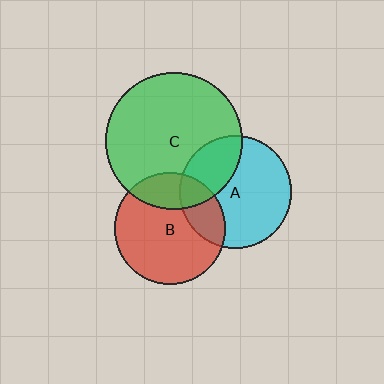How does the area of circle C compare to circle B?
Approximately 1.5 times.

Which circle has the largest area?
Circle C (green).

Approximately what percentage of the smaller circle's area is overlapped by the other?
Approximately 20%.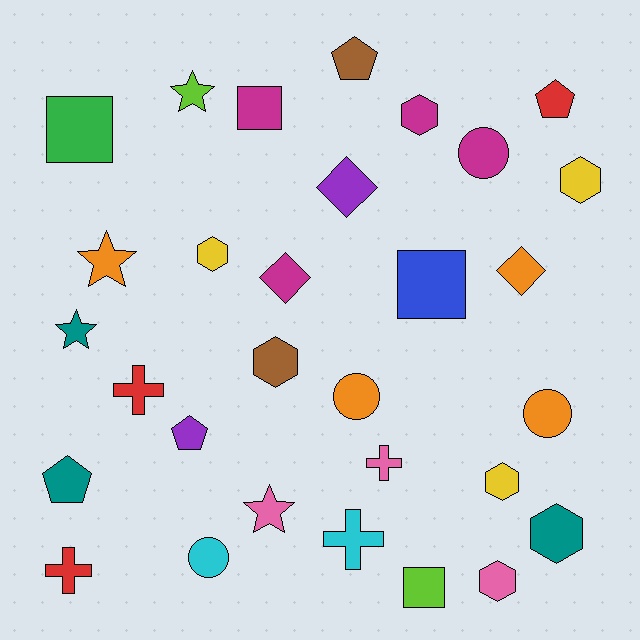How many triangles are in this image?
There are no triangles.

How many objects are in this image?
There are 30 objects.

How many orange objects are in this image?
There are 4 orange objects.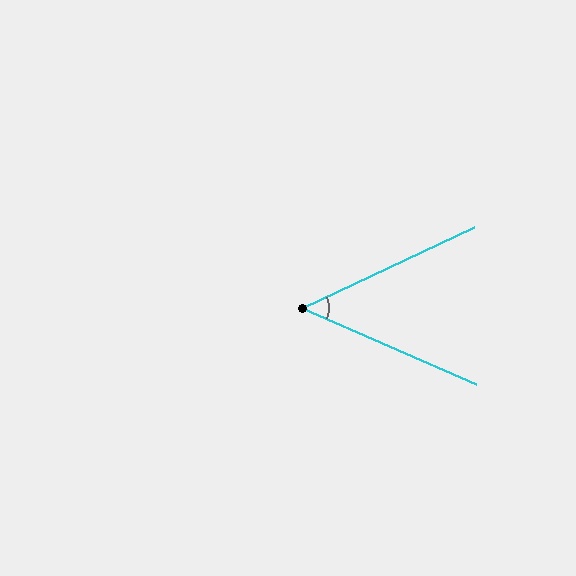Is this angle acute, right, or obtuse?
It is acute.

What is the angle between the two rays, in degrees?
Approximately 49 degrees.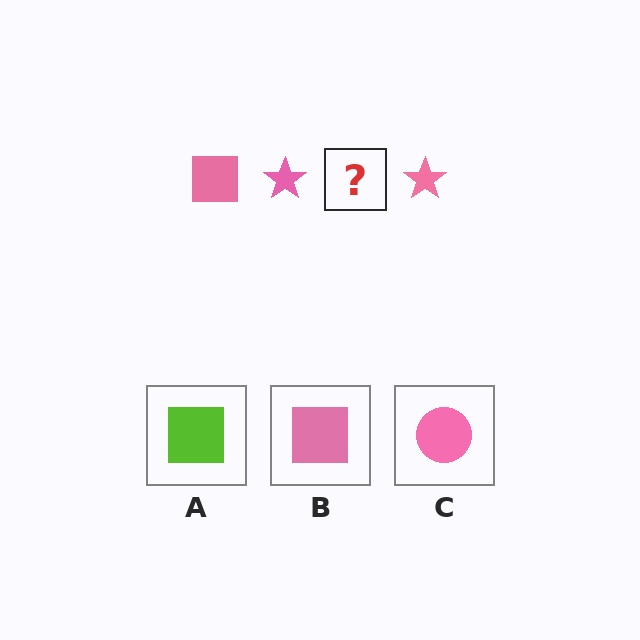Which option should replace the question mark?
Option B.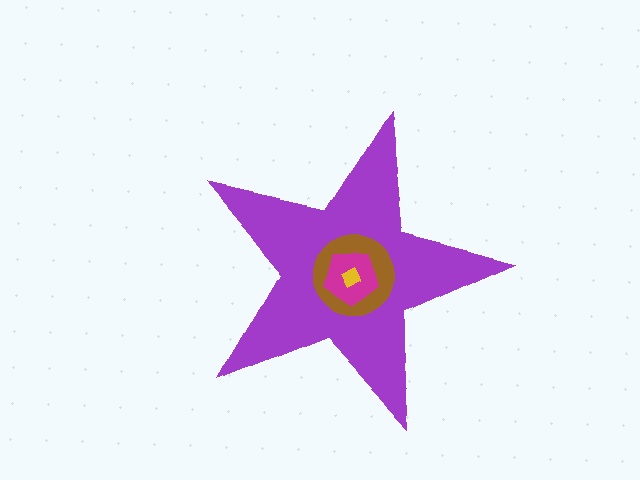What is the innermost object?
The yellow square.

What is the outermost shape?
The purple star.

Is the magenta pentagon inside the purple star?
Yes.